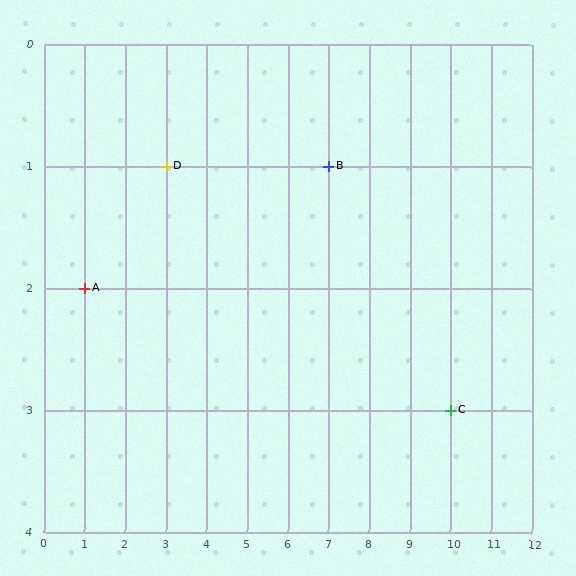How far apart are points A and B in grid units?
Points A and B are 6 columns and 1 row apart (about 6.1 grid units diagonally).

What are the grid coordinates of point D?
Point D is at grid coordinates (3, 1).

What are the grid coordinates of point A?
Point A is at grid coordinates (1, 2).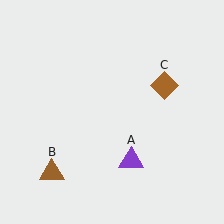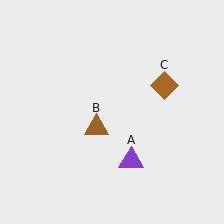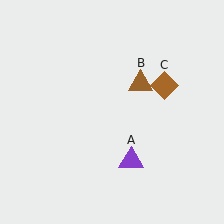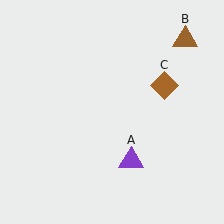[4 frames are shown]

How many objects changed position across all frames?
1 object changed position: brown triangle (object B).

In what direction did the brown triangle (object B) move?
The brown triangle (object B) moved up and to the right.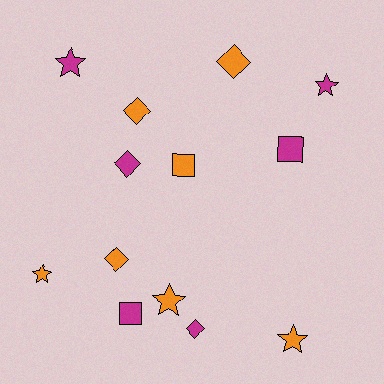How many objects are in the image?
There are 13 objects.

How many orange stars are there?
There are 3 orange stars.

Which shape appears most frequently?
Star, with 5 objects.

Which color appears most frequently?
Orange, with 7 objects.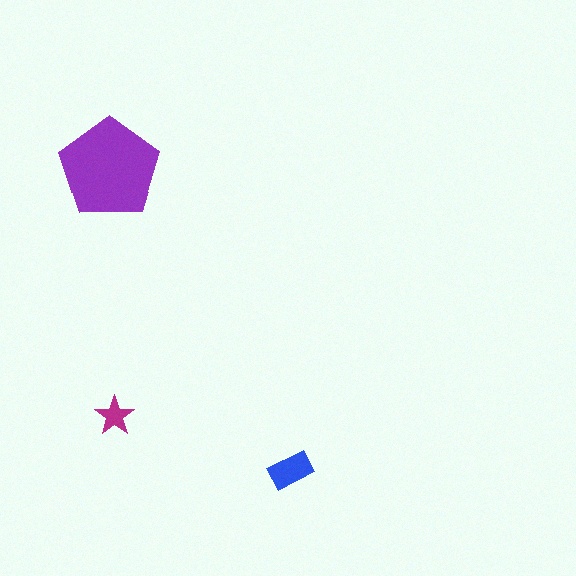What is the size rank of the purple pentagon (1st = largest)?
1st.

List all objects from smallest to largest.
The magenta star, the blue rectangle, the purple pentagon.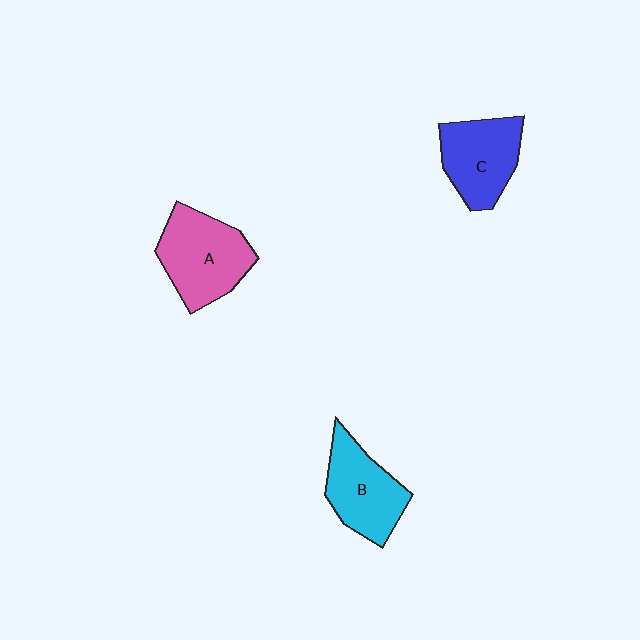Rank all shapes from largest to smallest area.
From largest to smallest: A (pink), B (cyan), C (blue).